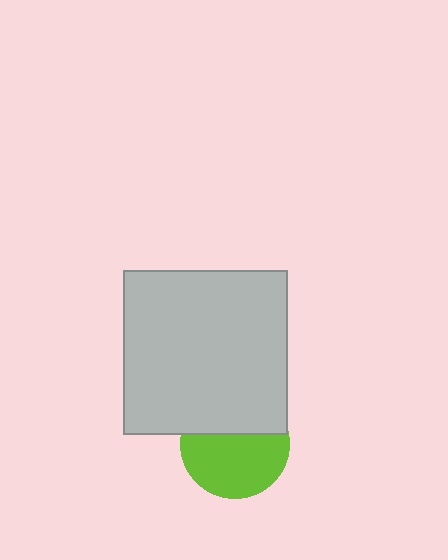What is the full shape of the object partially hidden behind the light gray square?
The partially hidden object is a lime circle.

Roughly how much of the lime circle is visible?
About half of it is visible (roughly 60%).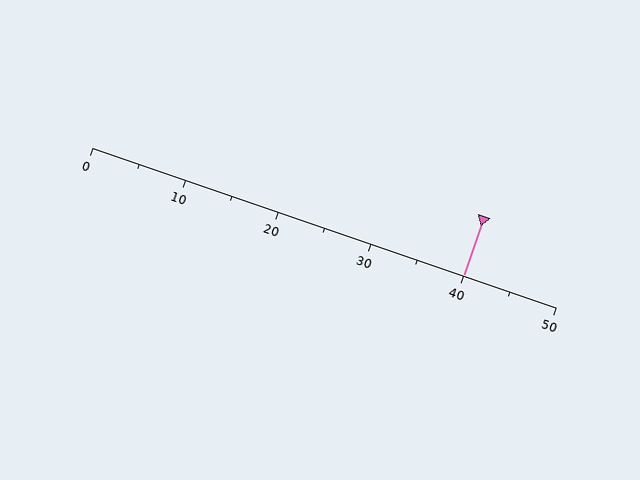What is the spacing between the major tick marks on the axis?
The major ticks are spaced 10 apart.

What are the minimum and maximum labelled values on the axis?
The axis runs from 0 to 50.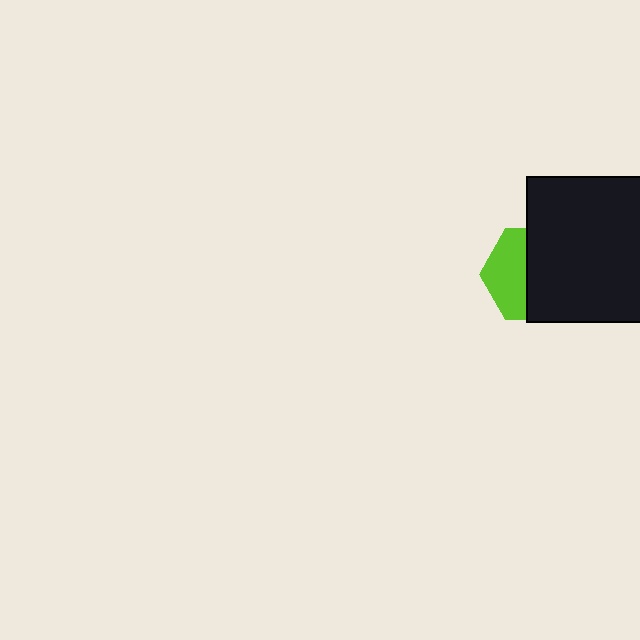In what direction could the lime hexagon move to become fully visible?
The lime hexagon could move left. That would shift it out from behind the black square entirely.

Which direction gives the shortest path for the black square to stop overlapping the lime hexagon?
Moving right gives the shortest separation.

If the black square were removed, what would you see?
You would see the complete lime hexagon.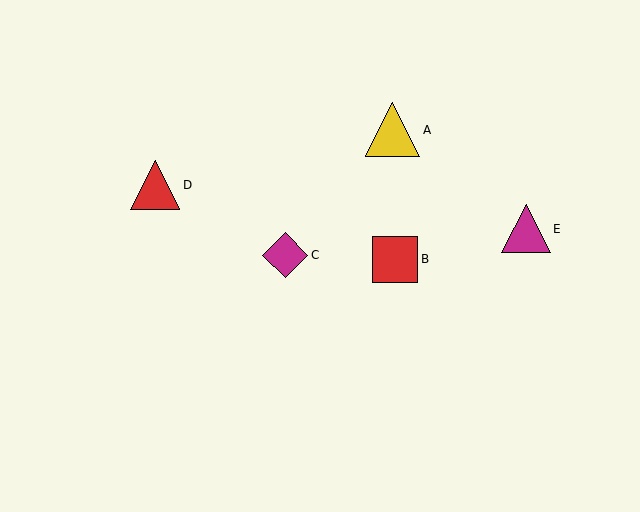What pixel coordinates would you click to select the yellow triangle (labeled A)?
Click at (393, 130) to select the yellow triangle A.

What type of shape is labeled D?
Shape D is a red triangle.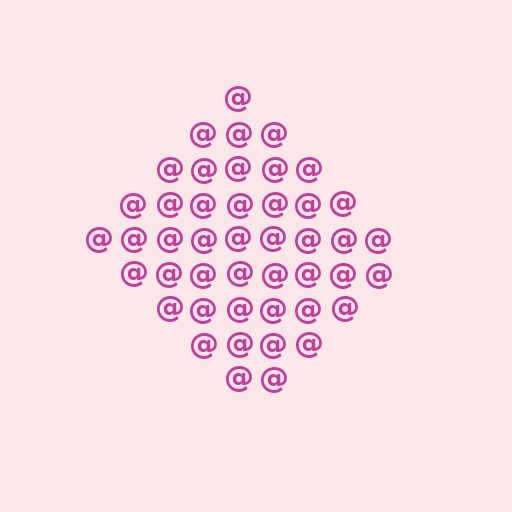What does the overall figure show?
The overall figure shows a diamond.